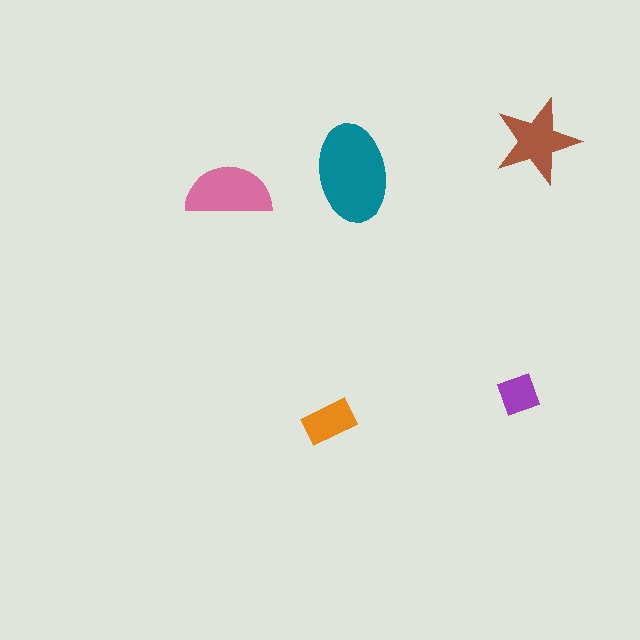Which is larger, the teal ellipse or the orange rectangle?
The teal ellipse.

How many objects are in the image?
There are 5 objects in the image.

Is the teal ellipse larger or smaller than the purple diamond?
Larger.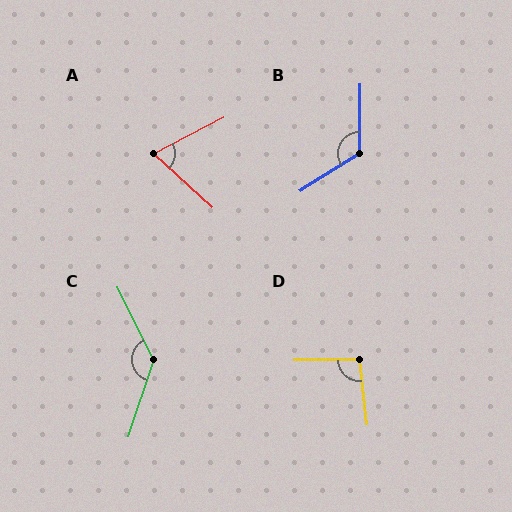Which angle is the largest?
C, at approximately 135 degrees.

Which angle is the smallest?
A, at approximately 69 degrees.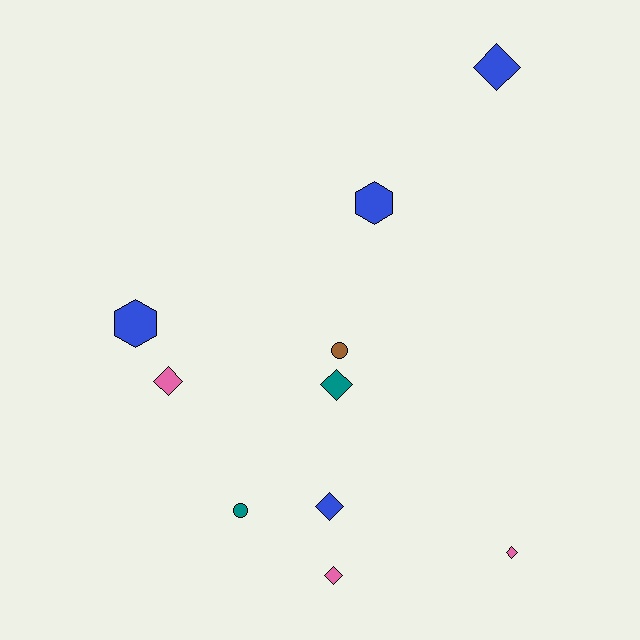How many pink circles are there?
There are no pink circles.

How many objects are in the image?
There are 10 objects.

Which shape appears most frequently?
Diamond, with 6 objects.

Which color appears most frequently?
Blue, with 4 objects.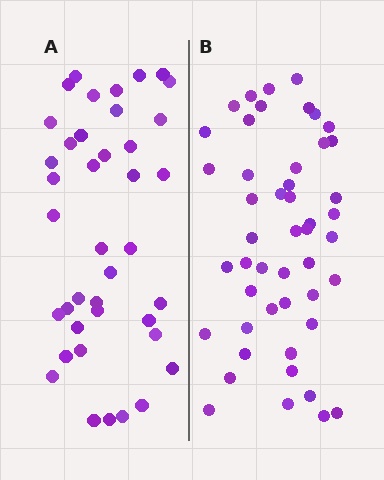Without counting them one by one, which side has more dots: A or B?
Region B (the right region) has more dots.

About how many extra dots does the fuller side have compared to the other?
Region B has roughly 8 or so more dots than region A.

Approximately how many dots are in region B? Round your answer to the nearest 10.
About 50 dots. (The exact count is 48, which rounds to 50.)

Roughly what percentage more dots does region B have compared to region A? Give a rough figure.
About 20% more.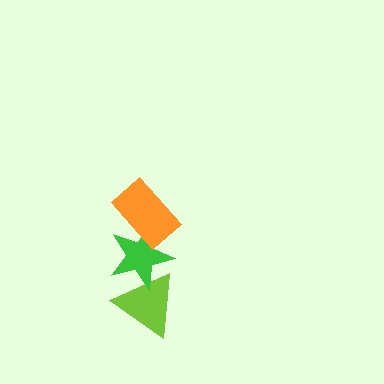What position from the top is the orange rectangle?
The orange rectangle is 1st from the top.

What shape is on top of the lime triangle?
The green star is on top of the lime triangle.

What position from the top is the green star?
The green star is 2nd from the top.